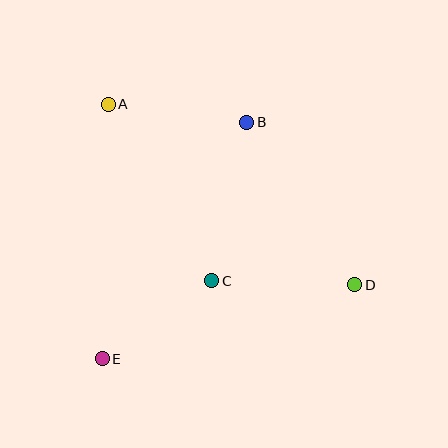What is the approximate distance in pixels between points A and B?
The distance between A and B is approximately 139 pixels.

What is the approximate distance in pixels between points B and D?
The distance between B and D is approximately 195 pixels.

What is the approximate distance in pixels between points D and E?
The distance between D and E is approximately 263 pixels.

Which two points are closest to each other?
Points C and E are closest to each other.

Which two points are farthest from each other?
Points A and D are farthest from each other.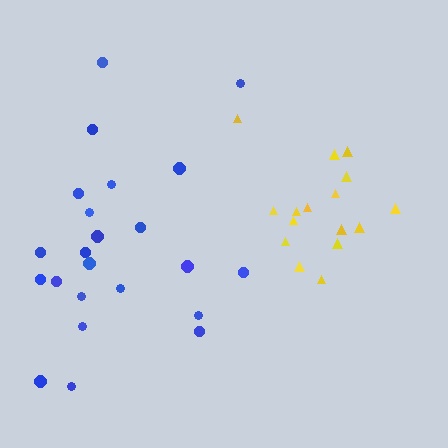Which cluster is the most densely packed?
Yellow.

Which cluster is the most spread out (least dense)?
Blue.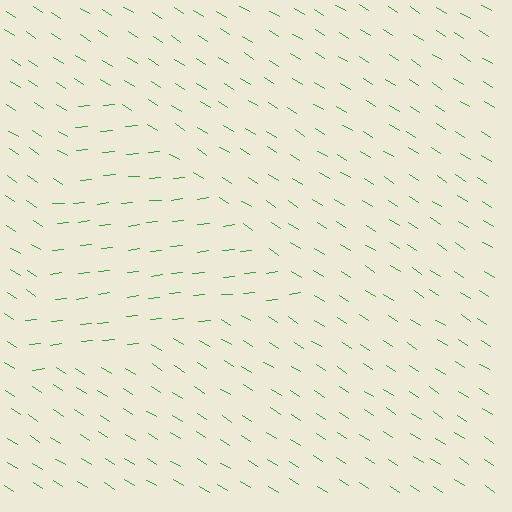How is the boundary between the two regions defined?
The boundary is defined purely by a change in line orientation (approximately 39 degrees difference). All lines are the same color and thickness.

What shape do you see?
I see a triangle.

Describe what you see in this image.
The image is filled with small green line segments. A triangle region in the image has lines oriented differently from the surrounding lines, creating a visible texture boundary.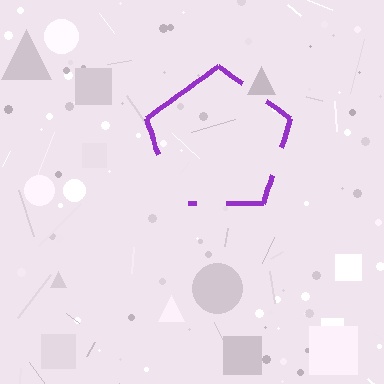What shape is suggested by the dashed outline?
The dashed outline suggests a pentagon.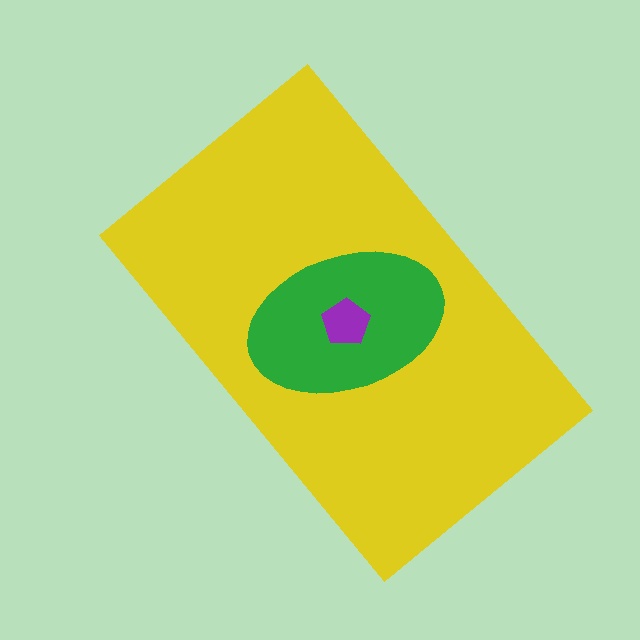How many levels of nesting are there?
3.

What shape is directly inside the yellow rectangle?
The green ellipse.